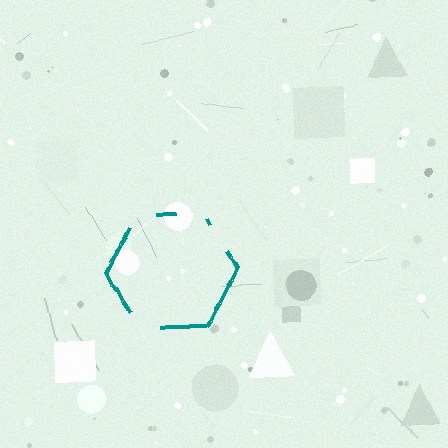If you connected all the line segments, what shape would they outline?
They would outline a hexagon.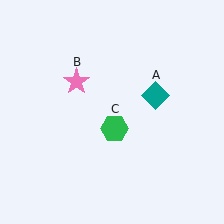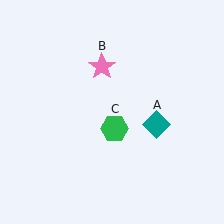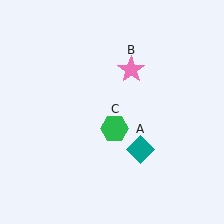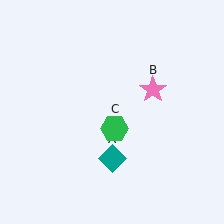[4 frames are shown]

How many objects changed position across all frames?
2 objects changed position: teal diamond (object A), pink star (object B).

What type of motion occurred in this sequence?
The teal diamond (object A), pink star (object B) rotated clockwise around the center of the scene.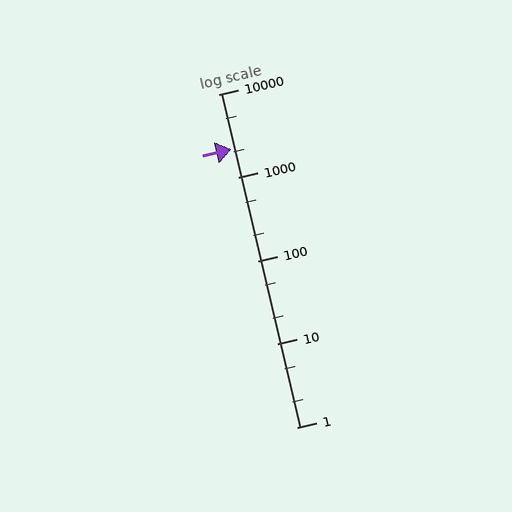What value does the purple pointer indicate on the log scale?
The pointer indicates approximately 2200.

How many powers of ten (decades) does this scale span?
The scale spans 4 decades, from 1 to 10000.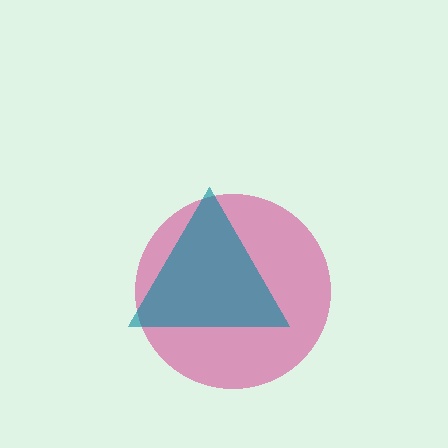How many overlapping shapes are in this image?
There are 2 overlapping shapes in the image.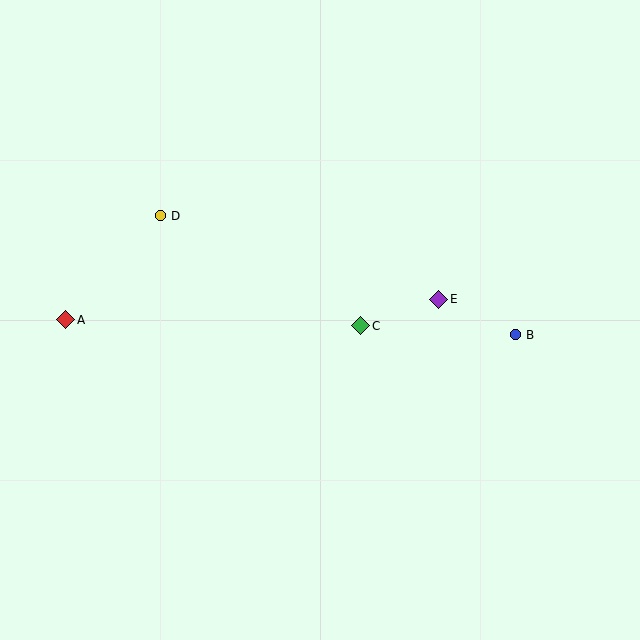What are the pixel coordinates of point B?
Point B is at (515, 335).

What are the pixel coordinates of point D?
Point D is at (160, 216).